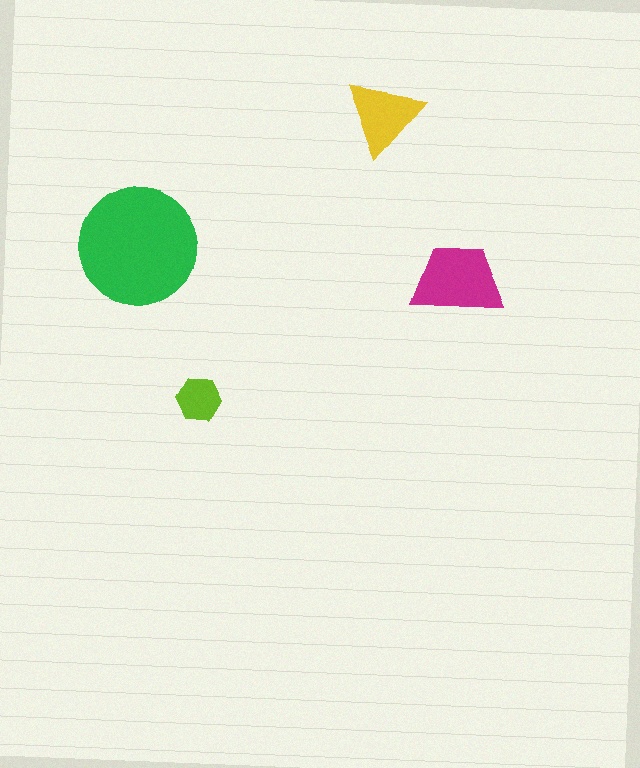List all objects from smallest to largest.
The lime hexagon, the yellow triangle, the magenta trapezoid, the green circle.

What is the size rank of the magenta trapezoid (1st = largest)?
2nd.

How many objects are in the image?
There are 4 objects in the image.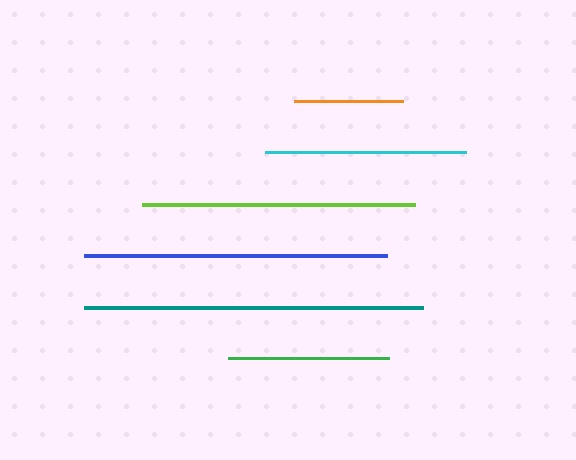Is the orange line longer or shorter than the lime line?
The lime line is longer than the orange line.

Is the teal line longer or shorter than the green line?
The teal line is longer than the green line.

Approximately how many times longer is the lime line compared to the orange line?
The lime line is approximately 2.5 times the length of the orange line.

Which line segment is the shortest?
The orange line is the shortest at approximately 109 pixels.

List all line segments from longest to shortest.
From longest to shortest: teal, blue, lime, cyan, green, orange.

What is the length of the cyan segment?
The cyan segment is approximately 201 pixels long.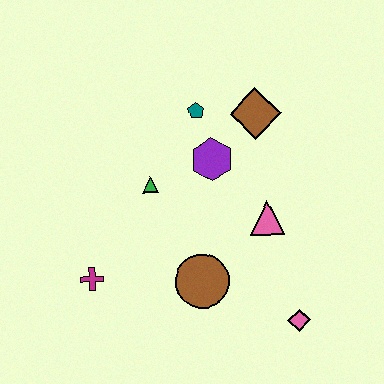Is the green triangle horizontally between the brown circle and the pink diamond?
No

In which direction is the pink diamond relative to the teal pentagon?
The pink diamond is below the teal pentagon.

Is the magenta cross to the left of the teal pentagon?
Yes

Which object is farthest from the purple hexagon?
The pink diamond is farthest from the purple hexagon.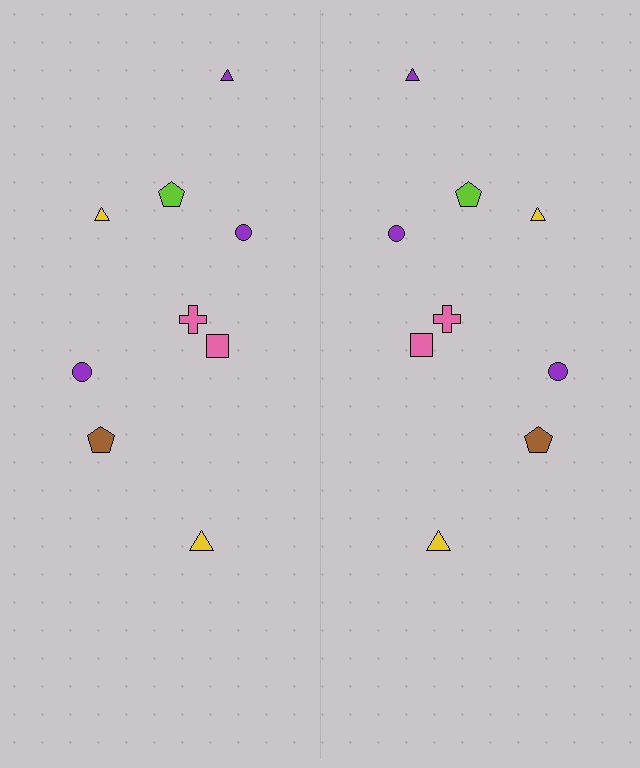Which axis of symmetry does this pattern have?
The pattern has a vertical axis of symmetry running through the center of the image.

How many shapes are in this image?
There are 18 shapes in this image.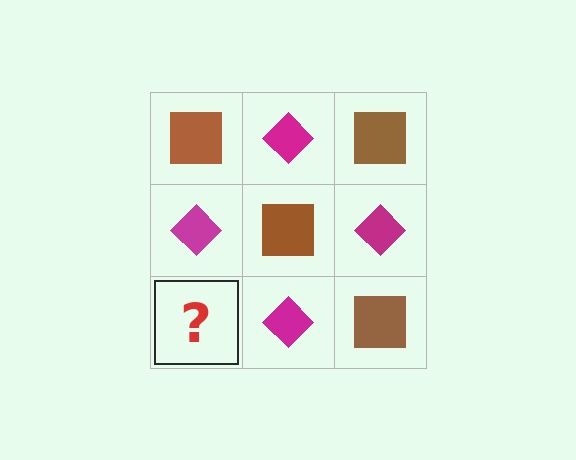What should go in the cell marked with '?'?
The missing cell should contain a brown square.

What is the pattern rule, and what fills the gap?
The rule is that it alternates brown square and magenta diamond in a checkerboard pattern. The gap should be filled with a brown square.